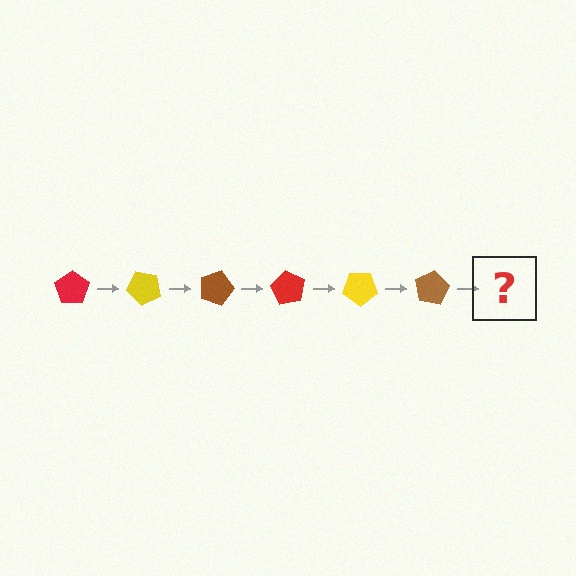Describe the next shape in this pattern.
It should be a red pentagon, rotated 270 degrees from the start.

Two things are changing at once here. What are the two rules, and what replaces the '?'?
The two rules are that it rotates 45 degrees each step and the color cycles through red, yellow, and brown. The '?' should be a red pentagon, rotated 270 degrees from the start.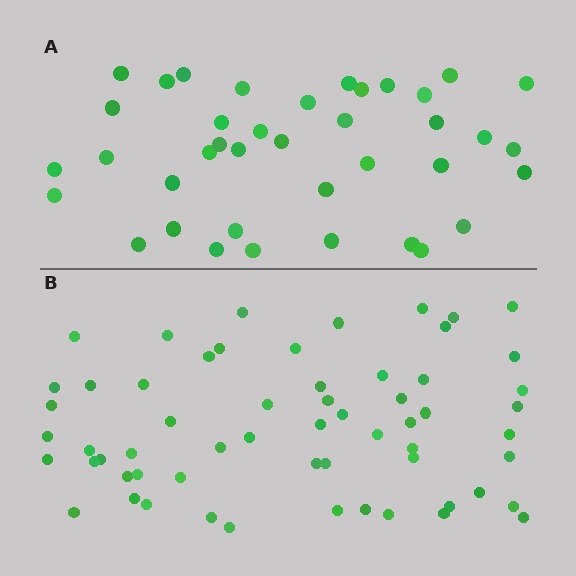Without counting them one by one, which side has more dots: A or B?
Region B (the bottom region) has more dots.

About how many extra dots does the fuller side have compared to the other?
Region B has approximately 20 more dots than region A.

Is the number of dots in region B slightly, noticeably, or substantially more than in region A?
Region B has substantially more. The ratio is roughly 1.5 to 1.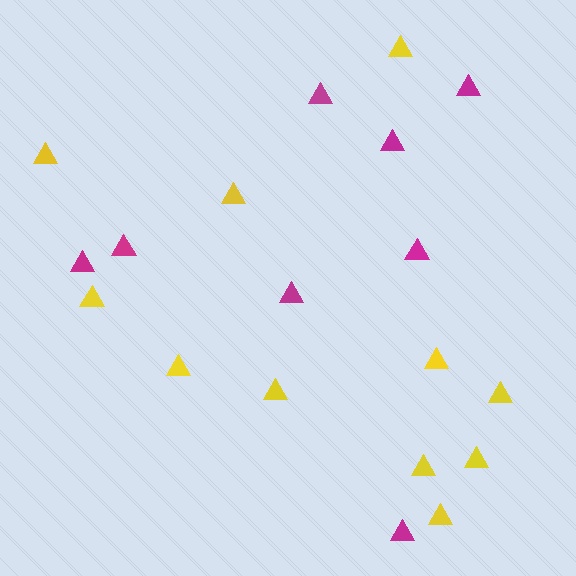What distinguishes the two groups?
There are 2 groups: one group of magenta triangles (8) and one group of yellow triangles (11).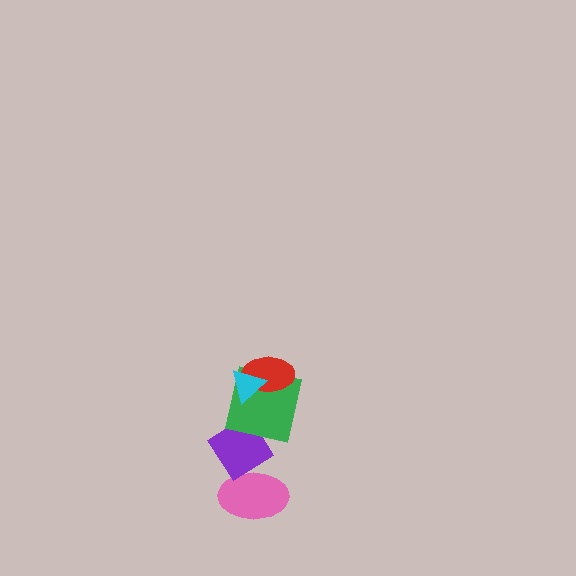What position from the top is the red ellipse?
The red ellipse is 2nd from the top.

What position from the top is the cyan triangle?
The cyan triangle is 1st from the top.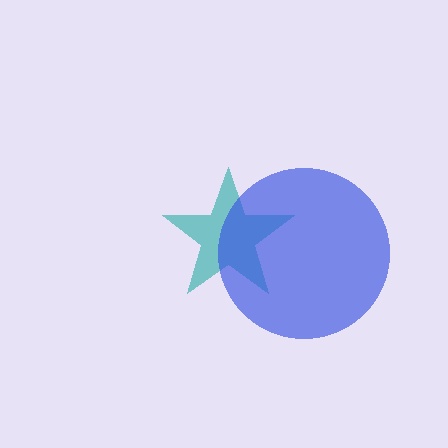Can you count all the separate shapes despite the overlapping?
Yes, there are 2 separate shapes.